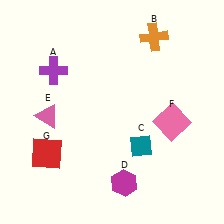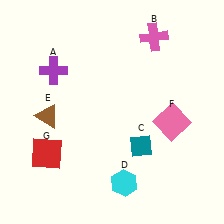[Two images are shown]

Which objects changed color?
B changed from orange to pink. D changed from magenta to cyan. E changed from pink to brown.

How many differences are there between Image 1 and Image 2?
There are 3 differences between the two images.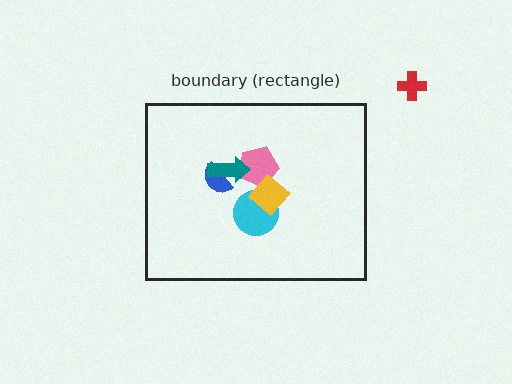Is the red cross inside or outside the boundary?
Outside.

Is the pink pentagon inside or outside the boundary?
Inside.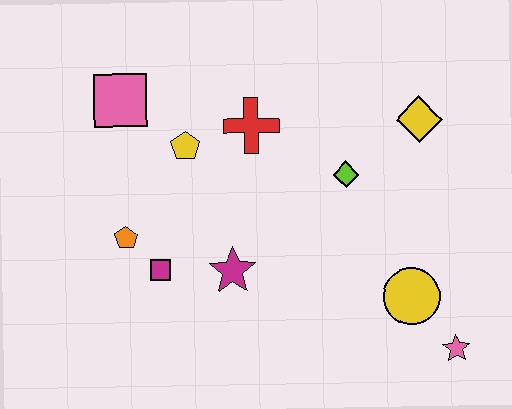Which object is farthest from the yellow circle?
The pink square is farthest from the yellow circle.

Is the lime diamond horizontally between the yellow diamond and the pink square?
Yes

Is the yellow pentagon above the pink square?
No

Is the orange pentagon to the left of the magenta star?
Yes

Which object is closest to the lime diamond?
The yellow diamond is closest to the lime diamond.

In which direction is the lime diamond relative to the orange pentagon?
The lime diamond is to the right of the orange pentagon.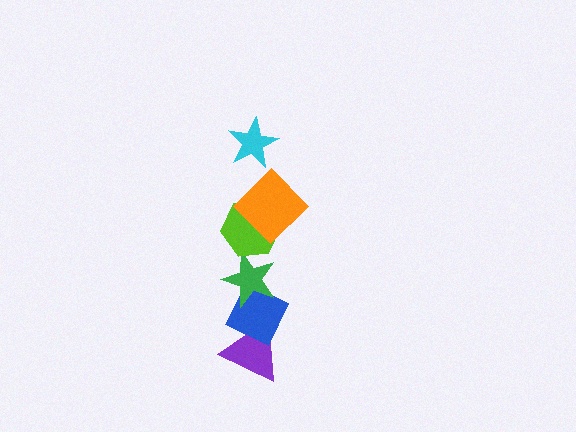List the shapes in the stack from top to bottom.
From top to bottom: the cyan star, the orange diamond, the lime hexagon, the green star, the blue diamond, the purple triangle.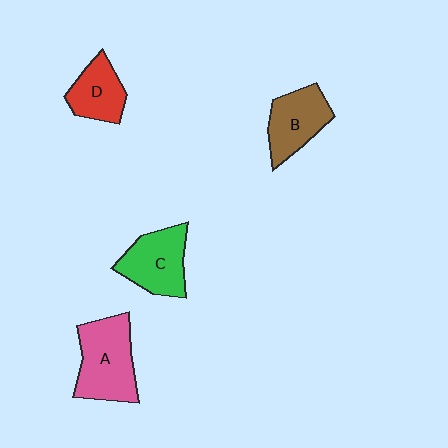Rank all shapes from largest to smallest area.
From largest to smallest: A (pink), C (green), B (brown), D (red).